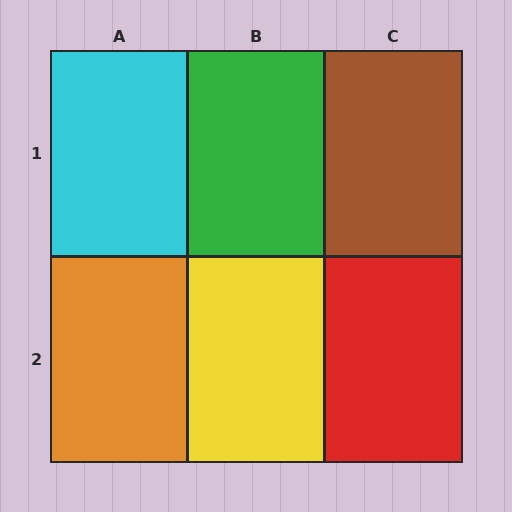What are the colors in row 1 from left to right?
Cyan, green, brown.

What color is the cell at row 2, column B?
Yellow.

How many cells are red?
1 cell is red.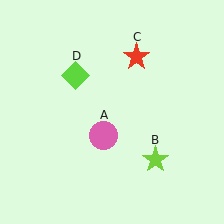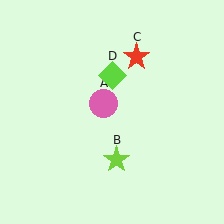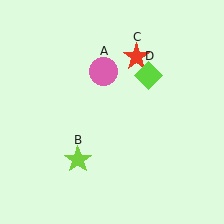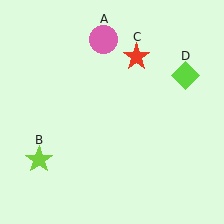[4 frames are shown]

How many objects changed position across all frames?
3 objects changed position: pink circle (object A), lime star (object B), lime diamond (object D).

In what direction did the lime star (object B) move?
The lime star (object B) moved left.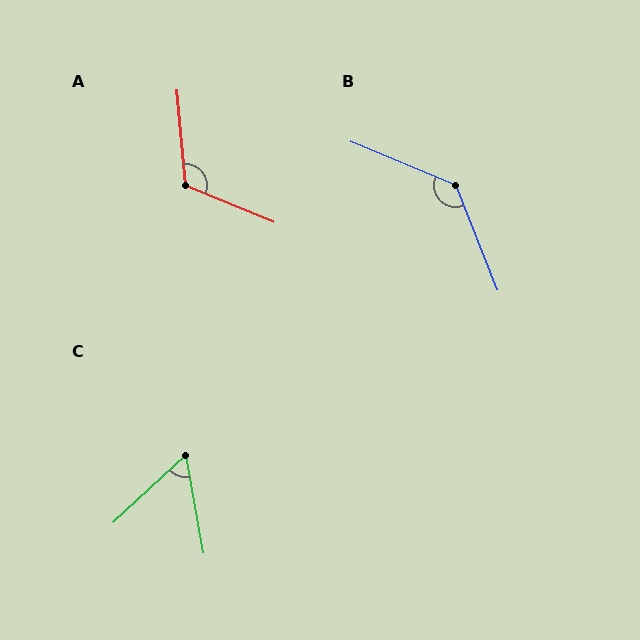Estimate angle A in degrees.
Approximately 117 degrees.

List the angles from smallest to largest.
C (57°), A (117°), B (134°).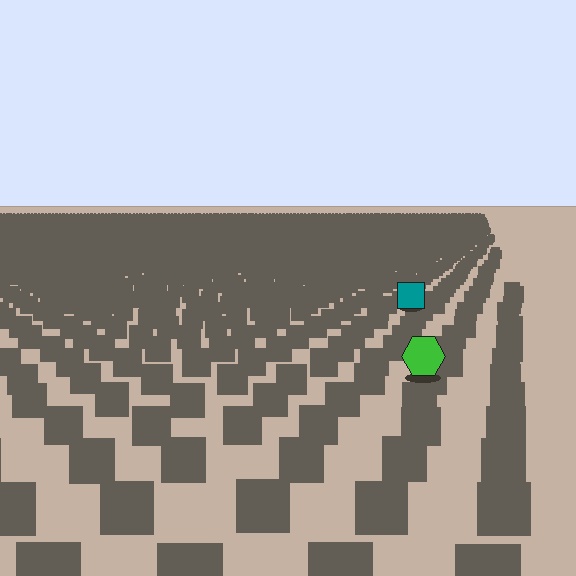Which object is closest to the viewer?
The green hexagon is closest. The texture marks near it are larger and more spread out.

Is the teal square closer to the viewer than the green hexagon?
No. The green hexagon is closer — you can tell from the texture gradient: the ground texture is coarser near it.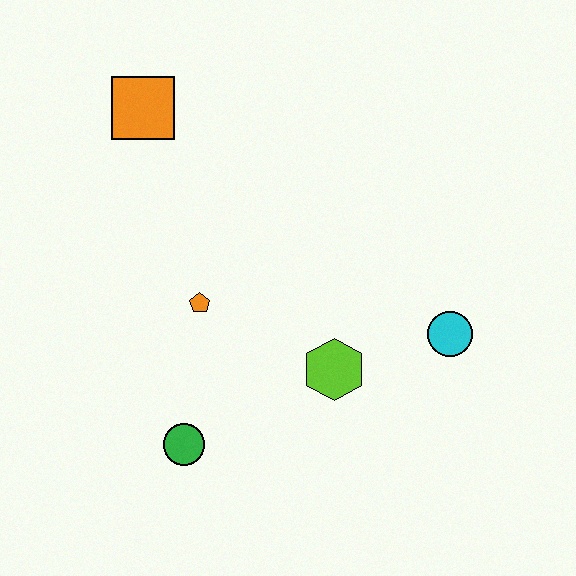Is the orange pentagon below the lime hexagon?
No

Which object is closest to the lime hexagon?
The cyan circle is closest to the lime hexagon.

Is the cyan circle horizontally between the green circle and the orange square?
No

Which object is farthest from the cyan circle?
The orange square is farthest from the cyan circle.